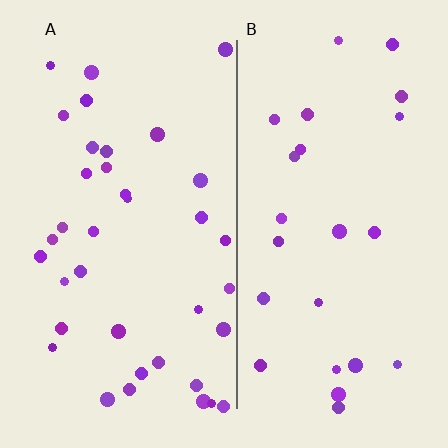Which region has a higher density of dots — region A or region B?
A (the left).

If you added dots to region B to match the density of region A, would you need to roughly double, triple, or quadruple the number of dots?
Approximately double.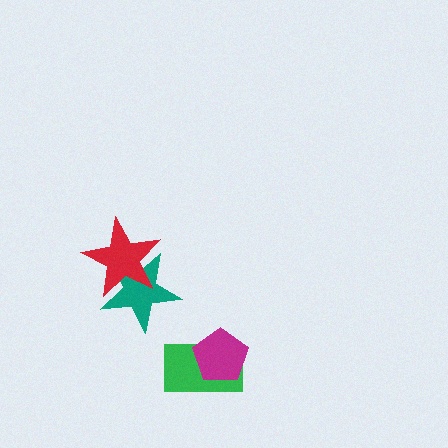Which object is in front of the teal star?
The red star is in front of the teal star.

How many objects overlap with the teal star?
1 object overlaps with the teal star.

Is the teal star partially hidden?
Yes, it is partially covered by another shape.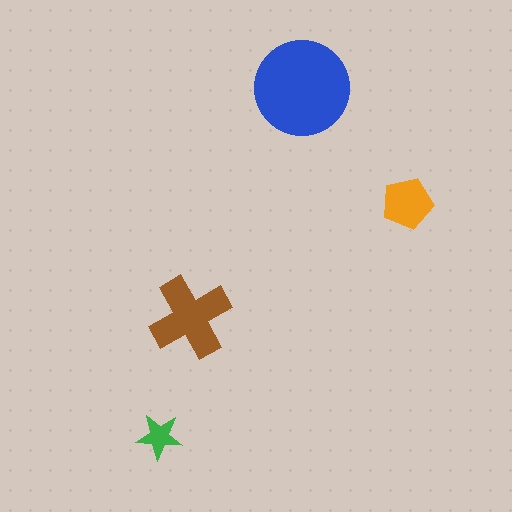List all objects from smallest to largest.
The green star, the orange pentagon, the brown cross, the blue circle.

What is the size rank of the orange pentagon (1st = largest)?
3rd.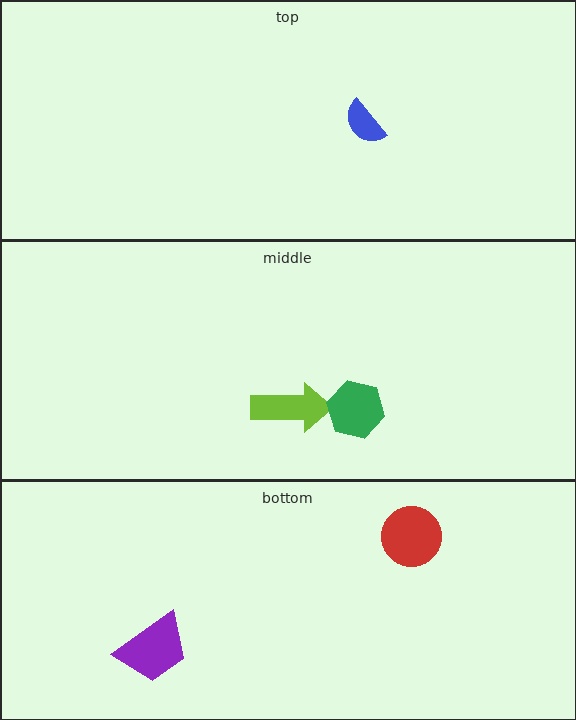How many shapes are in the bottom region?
2.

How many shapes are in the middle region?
2.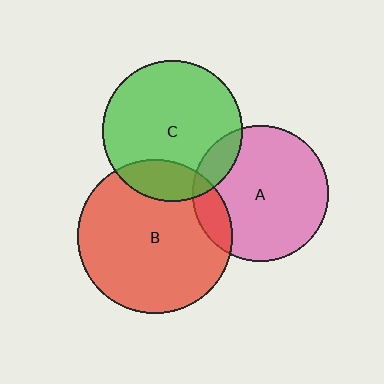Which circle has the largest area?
Circle B (red).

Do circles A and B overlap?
Yes.